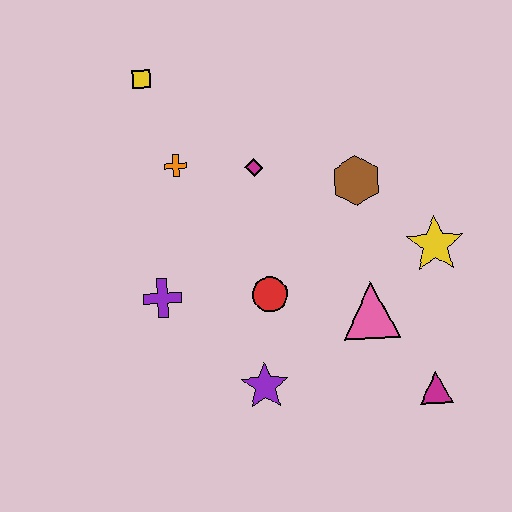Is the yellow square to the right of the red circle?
No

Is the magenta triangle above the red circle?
No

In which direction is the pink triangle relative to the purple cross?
The pink triangle is to the right of the purple cross.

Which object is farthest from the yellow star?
The yellow square is farthest from the yellow star.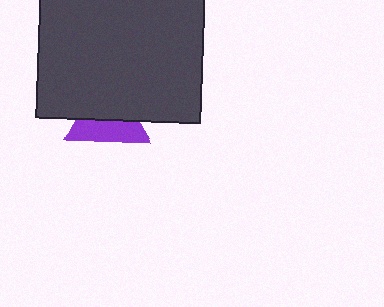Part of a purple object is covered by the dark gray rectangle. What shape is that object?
It is a triangle.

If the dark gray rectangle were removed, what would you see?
You would see the complete purple triangle.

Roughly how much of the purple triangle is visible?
About half of it is visible (roughly 49%).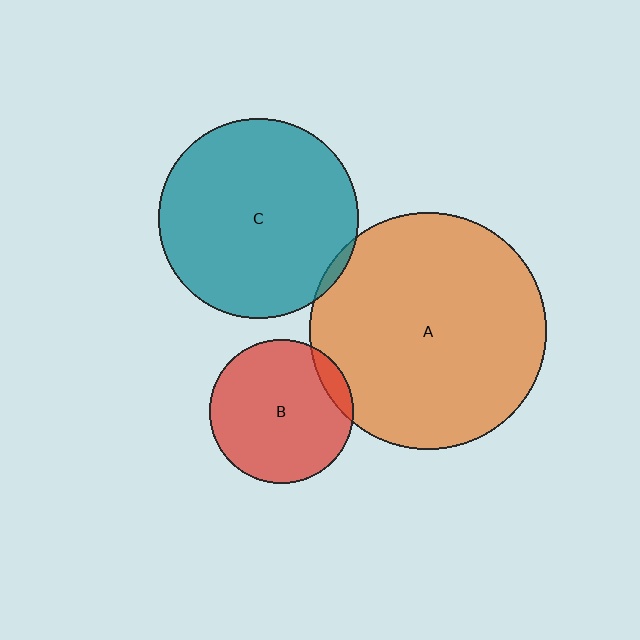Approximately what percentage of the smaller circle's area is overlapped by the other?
Approximately 5%.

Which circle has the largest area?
Circle A (orange).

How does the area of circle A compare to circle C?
Approximately 1.4 times.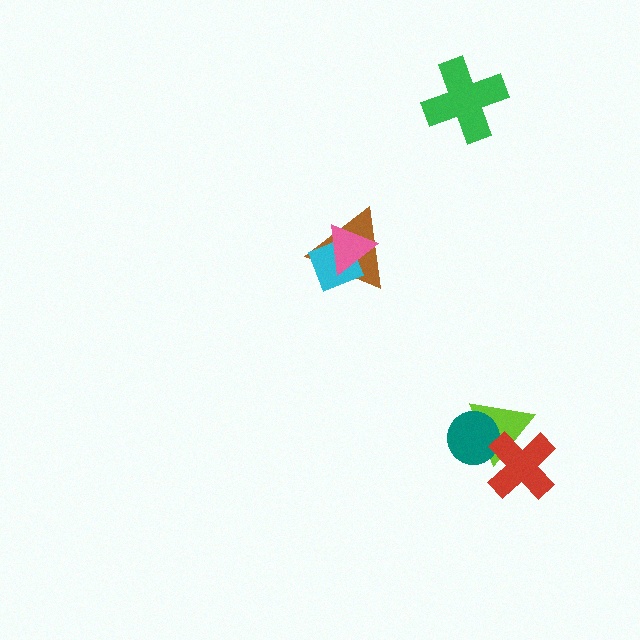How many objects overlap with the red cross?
2 objects overlap with the red cross.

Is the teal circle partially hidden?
Yes, it is partially covered by another shape.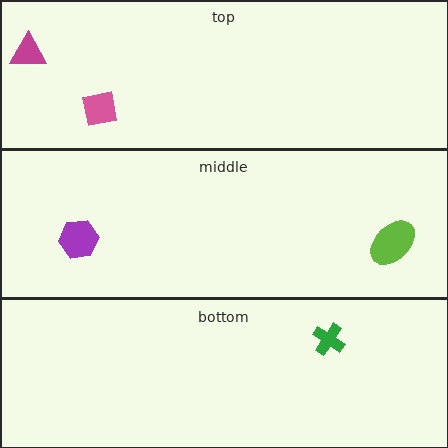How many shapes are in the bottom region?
1.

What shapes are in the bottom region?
The green cross.